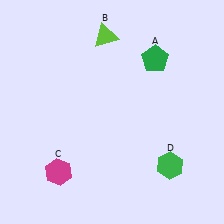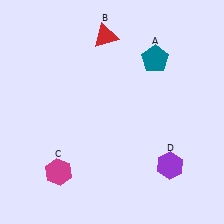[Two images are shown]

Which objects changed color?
A changed from green to teal. B changed from lime to red. D changed from green to purple.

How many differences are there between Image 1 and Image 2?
There are 3 differences between the two images.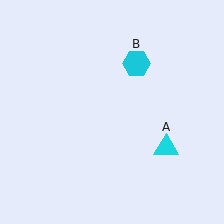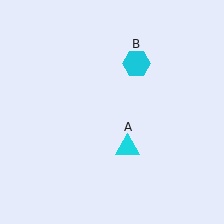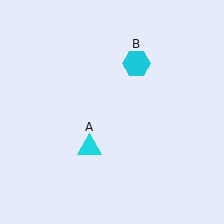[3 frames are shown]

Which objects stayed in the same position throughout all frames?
Cyan hexagon (object B) remained stationary.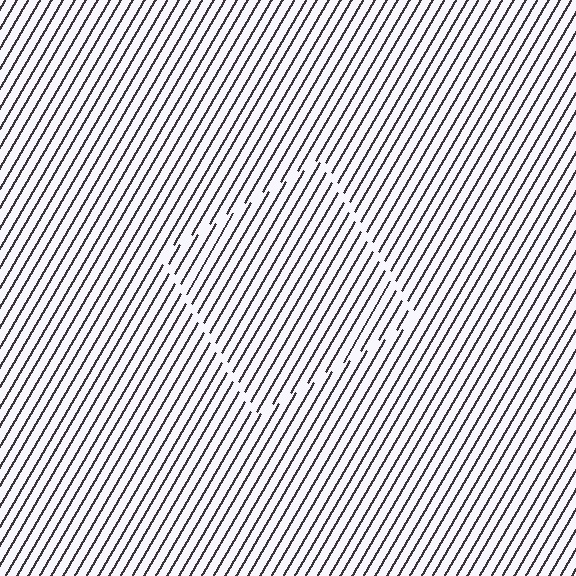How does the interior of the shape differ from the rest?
The interior of the shape contains the same grating, shifted by half a period — the contour is defined by the phase discontinuity where line-ends from the inner and outer gratings abut.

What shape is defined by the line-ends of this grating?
An illusory square. The interior of the shape contains the same grating, shifted by half a period — the contour is defined by the phase discontinuity where line-ends from the inner and outer gratings abut.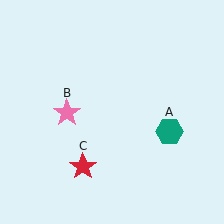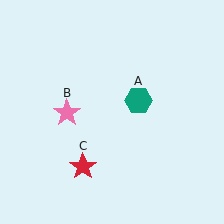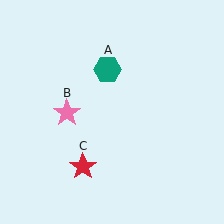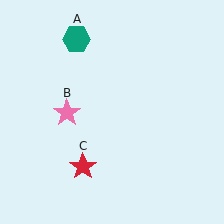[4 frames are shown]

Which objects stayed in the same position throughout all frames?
Pink star (object B) and red star (object C) remained stationary.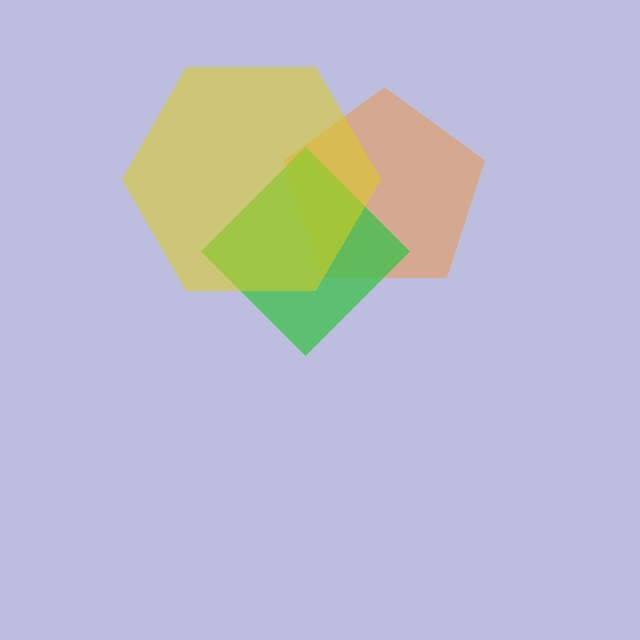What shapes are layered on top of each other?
The layered shapes are: an orange pentagon, a green diamond, a yellow hexagon.